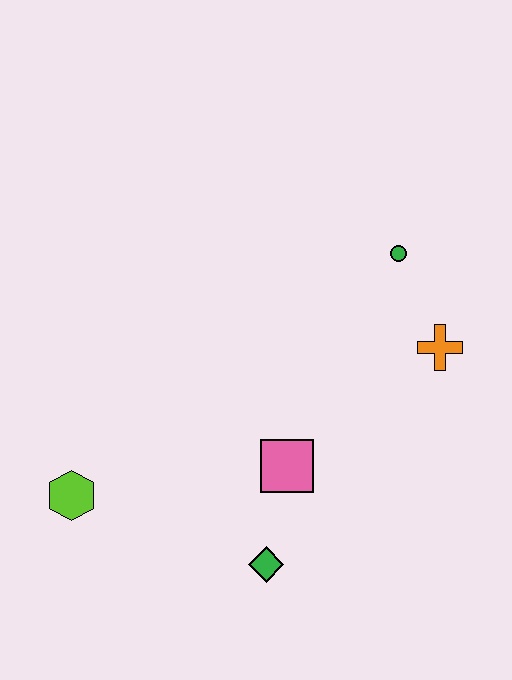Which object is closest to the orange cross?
The green circle is closest to the orange cross.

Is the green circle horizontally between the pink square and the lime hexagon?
No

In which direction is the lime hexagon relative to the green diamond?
The lime hexagon is to the left of the green diamond.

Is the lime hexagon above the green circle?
No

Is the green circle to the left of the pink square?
No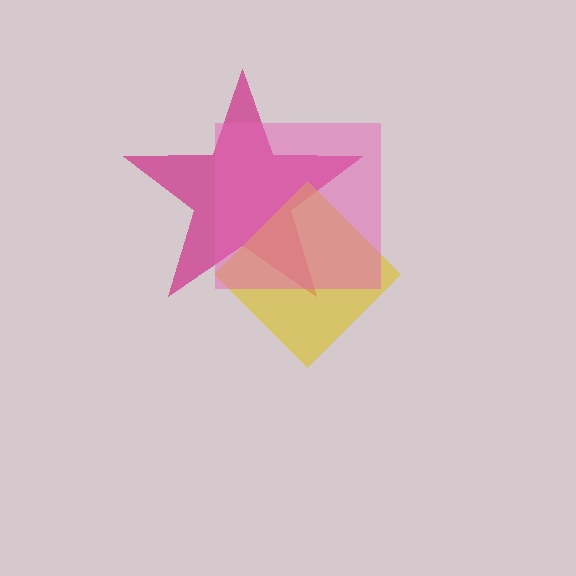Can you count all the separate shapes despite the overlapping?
Yes, there are 3 separate shapes.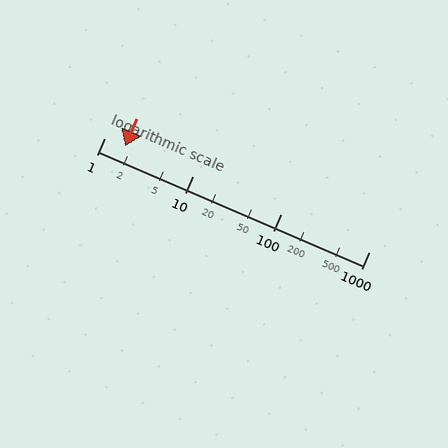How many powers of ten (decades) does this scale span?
The scale spans 3 decades, from 1 to 1000.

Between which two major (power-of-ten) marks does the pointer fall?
The pointer is between 1 and 10.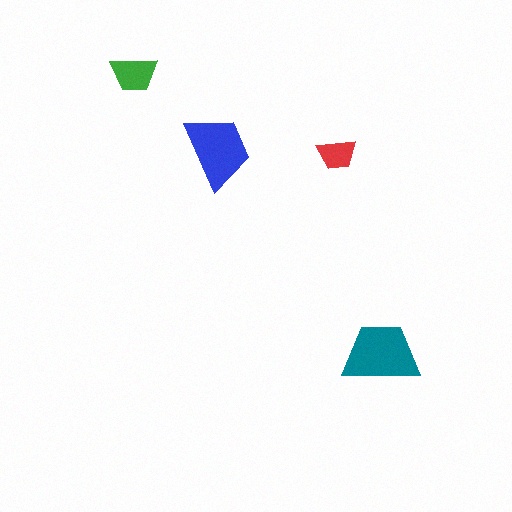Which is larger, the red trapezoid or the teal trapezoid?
The teal one.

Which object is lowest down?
The teal trapezoid is bottommost.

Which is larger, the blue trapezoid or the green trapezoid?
The blue one.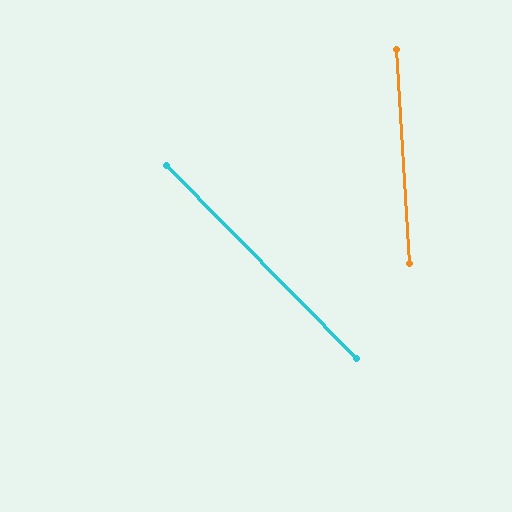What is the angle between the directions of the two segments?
Approximately 41 degrees.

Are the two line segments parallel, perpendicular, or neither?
Neither parallel nor perpendicular — they differ by about 41°.